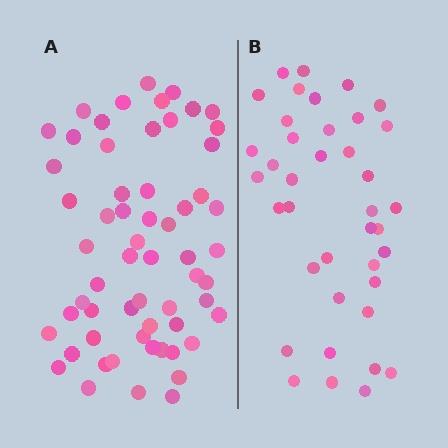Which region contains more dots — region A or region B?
Region A (the left region) has more dots.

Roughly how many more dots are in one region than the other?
Region A has approximately 20 more dots than region B.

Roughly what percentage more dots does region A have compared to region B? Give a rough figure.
About 55% more.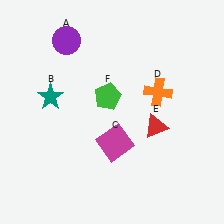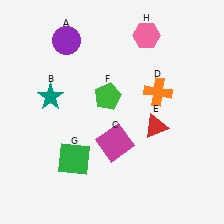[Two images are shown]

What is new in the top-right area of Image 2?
A pink hexagon (H) was added in the top-right area of Image 2.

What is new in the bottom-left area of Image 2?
A green square (G) was added in the bottom-left area of Image 2.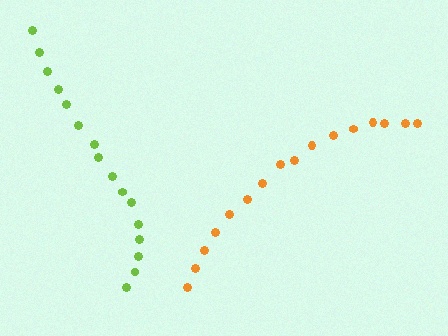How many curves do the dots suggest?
There are 2 distinct paths.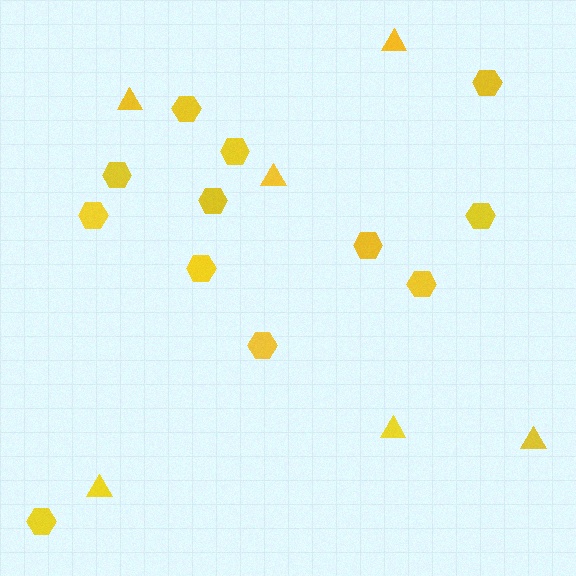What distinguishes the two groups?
There are 2 groups: one group of hexagons (12) and one group of triangles (6).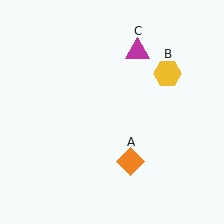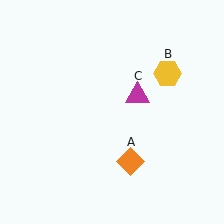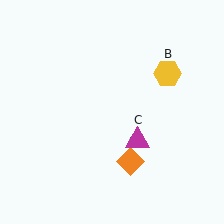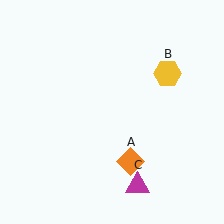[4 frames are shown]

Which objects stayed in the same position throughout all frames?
Orange diamond (object A) and yellow hexagon (object B) remained stationary.